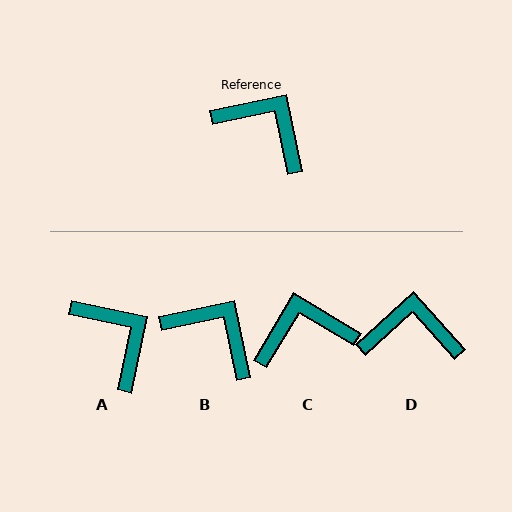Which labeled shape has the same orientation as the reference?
B.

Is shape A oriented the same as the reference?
No, it is off by about 23 degrees.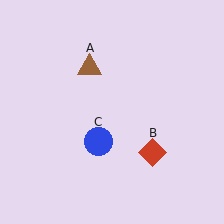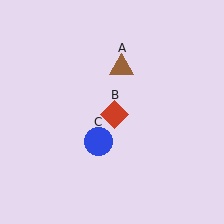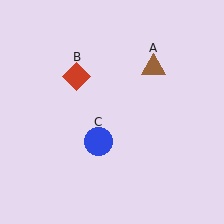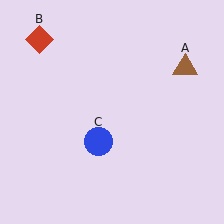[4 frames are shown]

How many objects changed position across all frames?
2 objects changed position: brown triangle (object A), red diamond (object B).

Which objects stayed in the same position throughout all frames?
Blue circle (object C) remained stationary.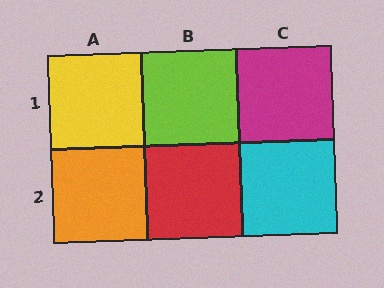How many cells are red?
1 cell is red.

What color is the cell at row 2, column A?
Orange.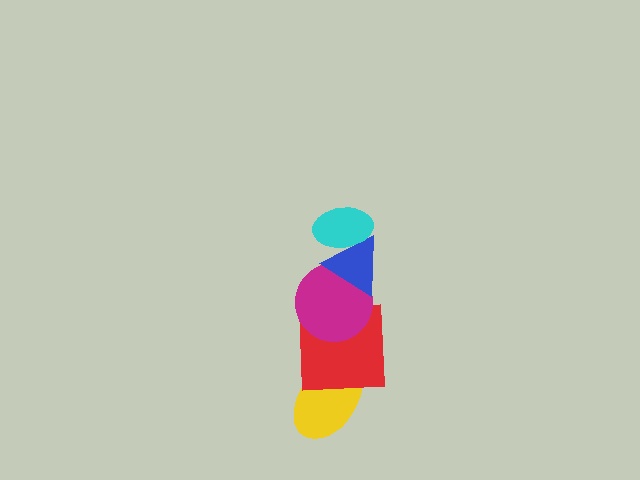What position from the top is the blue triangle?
The blue triangle is 2nd from the top.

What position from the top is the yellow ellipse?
The yellow ellipse is 5th from the top.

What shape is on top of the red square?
The magenta circle is on top of the red square.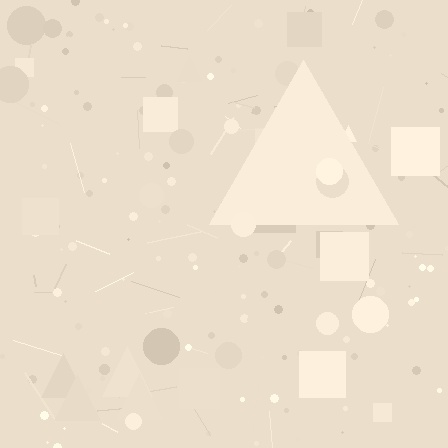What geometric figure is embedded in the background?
A triangle is embedded in the background.